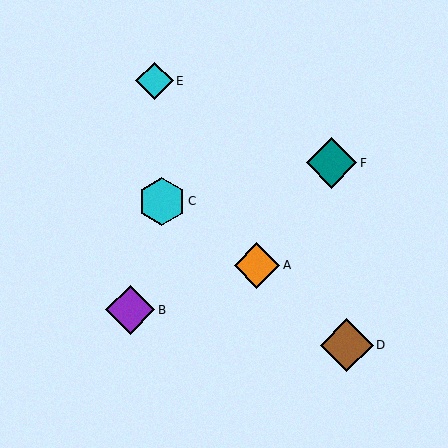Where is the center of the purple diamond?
The center of the purple diamond is at (130, 310).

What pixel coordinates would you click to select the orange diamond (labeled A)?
Click at (257, 265) to select the orange diamond A.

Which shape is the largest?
The brown diamond (labeled D) is the largest.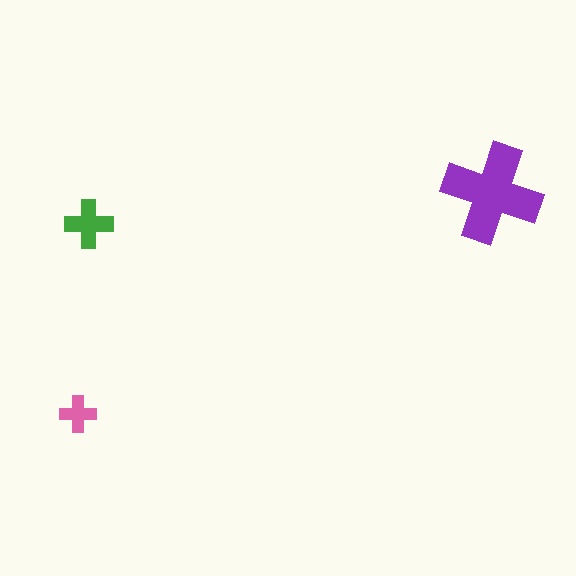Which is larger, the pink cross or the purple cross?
The purple one.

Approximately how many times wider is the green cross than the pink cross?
About 1.5 times wider.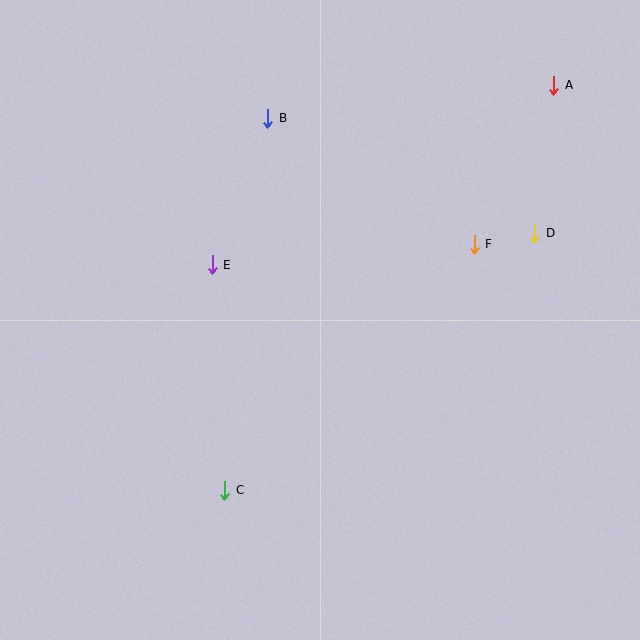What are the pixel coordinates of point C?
Point C is at (225, 490).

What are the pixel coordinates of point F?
Point F is at (474, 244).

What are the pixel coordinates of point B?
Point B is at (268, 118).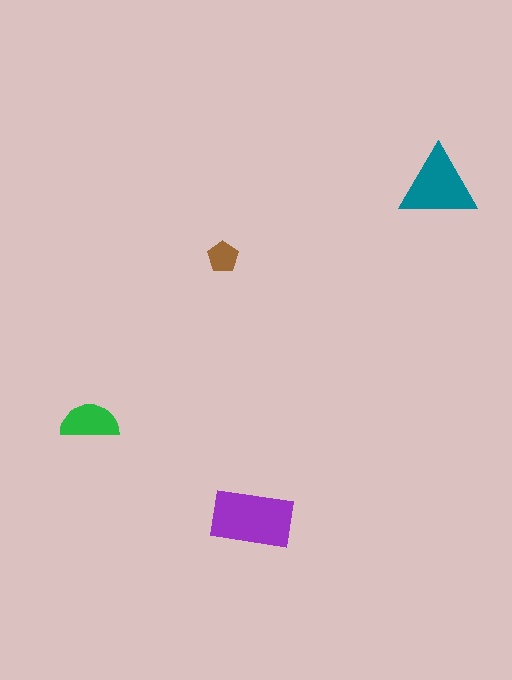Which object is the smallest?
The brown pentagon.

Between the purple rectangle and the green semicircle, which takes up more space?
The purple rectangle.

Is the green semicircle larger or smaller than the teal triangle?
Smaller.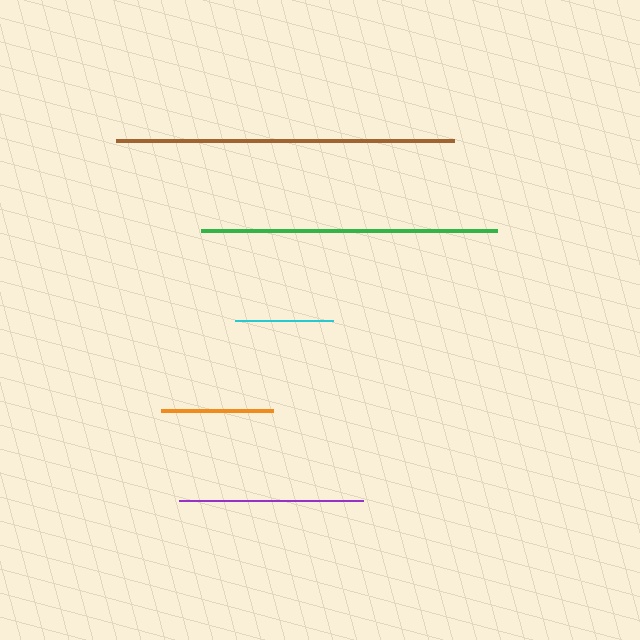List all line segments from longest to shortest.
From longest to shortest: brown, green, purple, orange, cyan.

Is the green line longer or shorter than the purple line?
The green line is longer than the purple line.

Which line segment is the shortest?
The cyan line is the shortest at approximately 97 pixels.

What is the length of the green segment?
The green segment is approximately 297 pixels long.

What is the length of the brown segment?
The brown segment is approximately 339 pixels long.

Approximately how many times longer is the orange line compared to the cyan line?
The orange line is approximately 1.2 times the length of the cyan line.